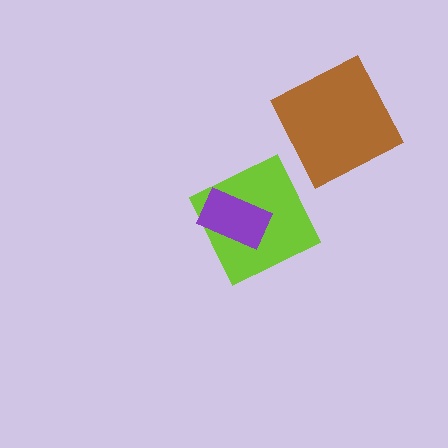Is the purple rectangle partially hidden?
No, no other shape covers it.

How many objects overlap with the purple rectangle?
1 object overlaps with the purple rectangle.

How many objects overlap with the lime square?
1 object overlaps with the lime square.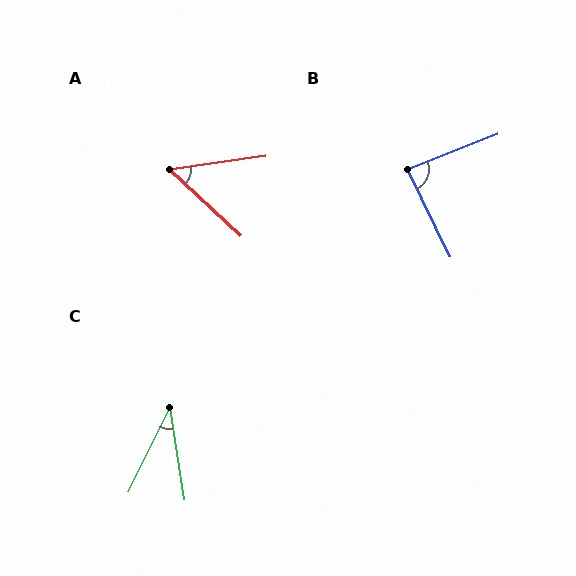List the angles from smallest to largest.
C (35°), A (51°), B (86°).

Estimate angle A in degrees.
Approximately 51 degrees.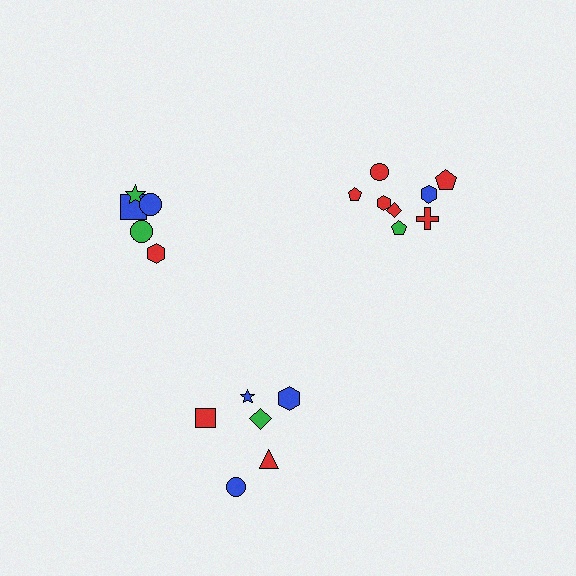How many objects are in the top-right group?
There are 8 objects.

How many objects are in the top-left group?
There are 5 objects.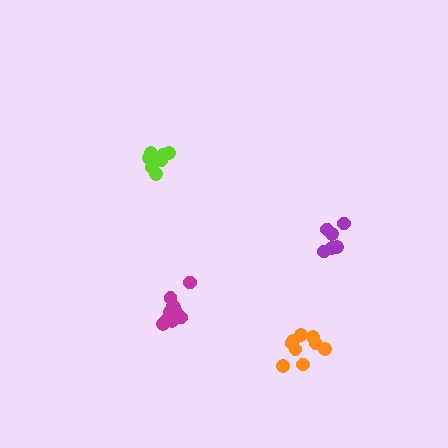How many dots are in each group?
Group 1: 9 dots, Group 2: 9 dots, Group 3: 6 dots, Group 4: 11 dots (35 total).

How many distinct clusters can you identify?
There are 4 distinct clusters.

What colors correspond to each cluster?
The clusters are colored: orange, lime, purple, magenta.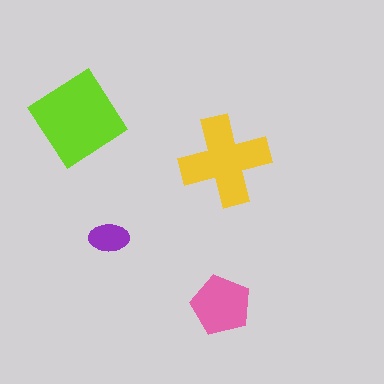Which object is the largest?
The lime diamond.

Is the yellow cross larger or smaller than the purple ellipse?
Larger.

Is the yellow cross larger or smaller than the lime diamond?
Smaller.